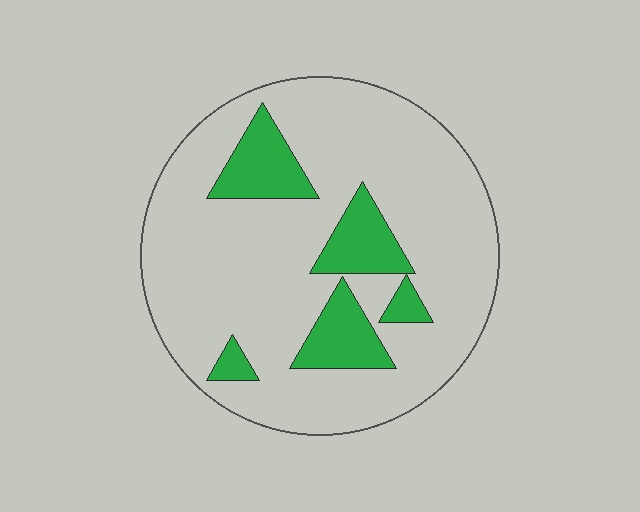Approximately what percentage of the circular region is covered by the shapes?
Approximately 20%.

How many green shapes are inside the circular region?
5.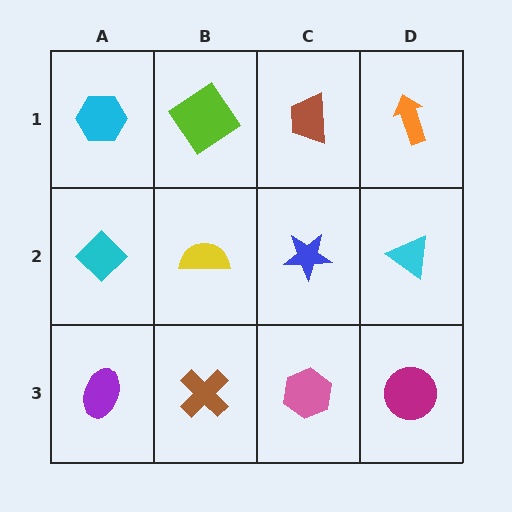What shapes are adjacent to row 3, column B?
A yellow semicircle (row 2, column B), a purple ellipse (row 3, column A), a pink hexagon (row 3, column C).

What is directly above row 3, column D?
A cyan triangle.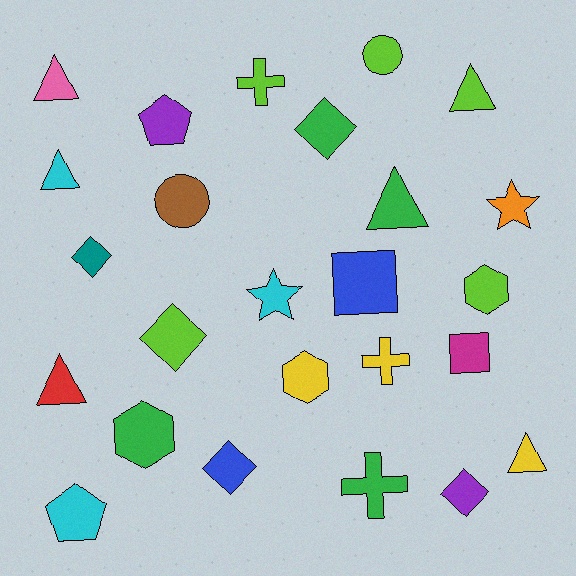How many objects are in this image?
There are 25 objects.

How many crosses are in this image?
There are 3 crosses.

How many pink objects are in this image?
There is 1 pink object.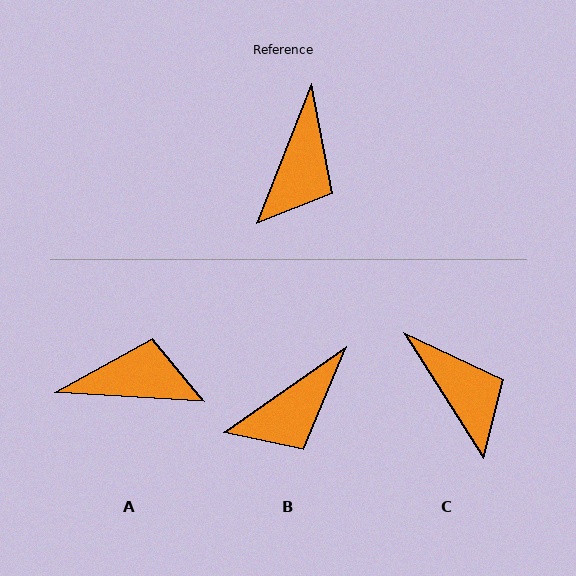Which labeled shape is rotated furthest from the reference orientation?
A, about 108 degrees away.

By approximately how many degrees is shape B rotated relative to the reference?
Approximately 34 degrees clockwise.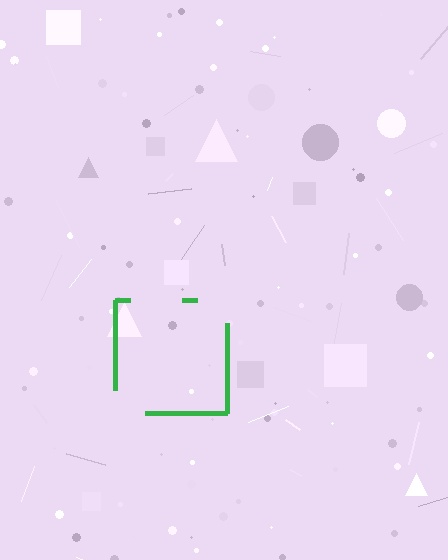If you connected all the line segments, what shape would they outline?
They would outline a square.